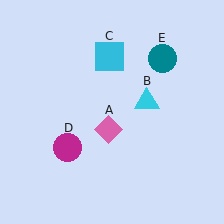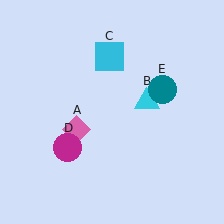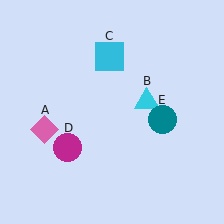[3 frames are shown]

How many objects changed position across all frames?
2 objects changed position: pink diamond (object A), teal circle (object E).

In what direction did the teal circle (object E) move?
The teal circle (object E) moved down.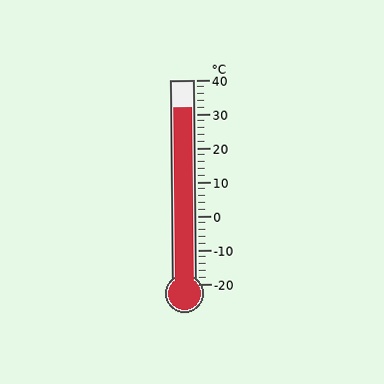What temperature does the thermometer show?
The thermometer shows approximately 32°C.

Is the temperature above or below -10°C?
The temperature is above -10°C.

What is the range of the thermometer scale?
The thermometer scale ranges from -20°C to 40°C.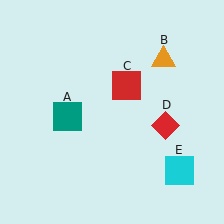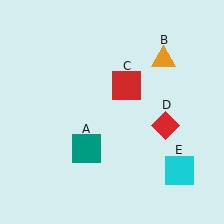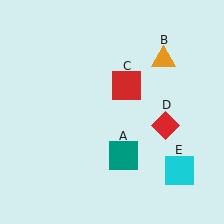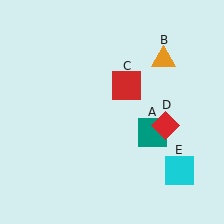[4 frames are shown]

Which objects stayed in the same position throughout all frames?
Orange triangle (object B) and red square (object C) and red diamond (object D) and cyan square (object E) remained stationary.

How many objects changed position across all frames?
1 object changed position: teal square (object A).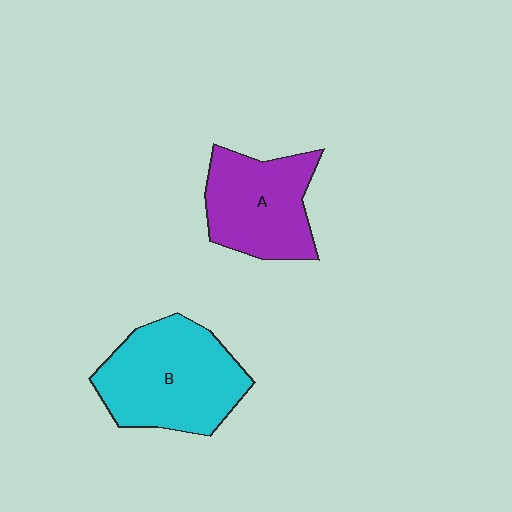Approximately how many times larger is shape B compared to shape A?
Approximately 1.3 times.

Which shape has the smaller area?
Shape A (purple).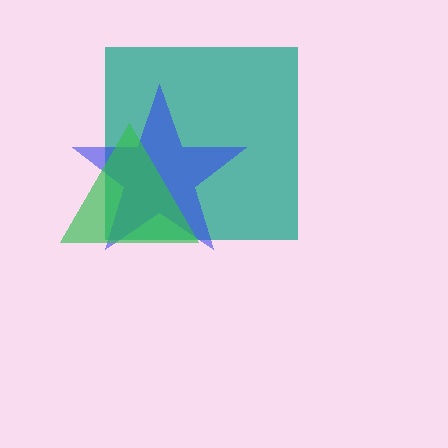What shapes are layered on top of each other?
The layered shapes are: a teal square, a blue star, a green triangle.